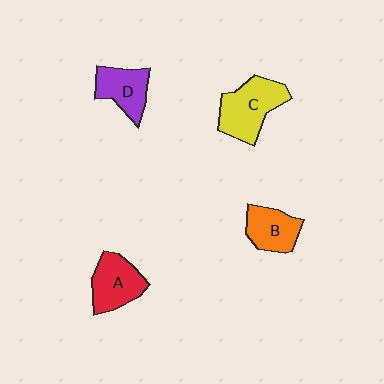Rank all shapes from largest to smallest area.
From largest to smallest: C (yellow), A (red), D (purple), B (orange).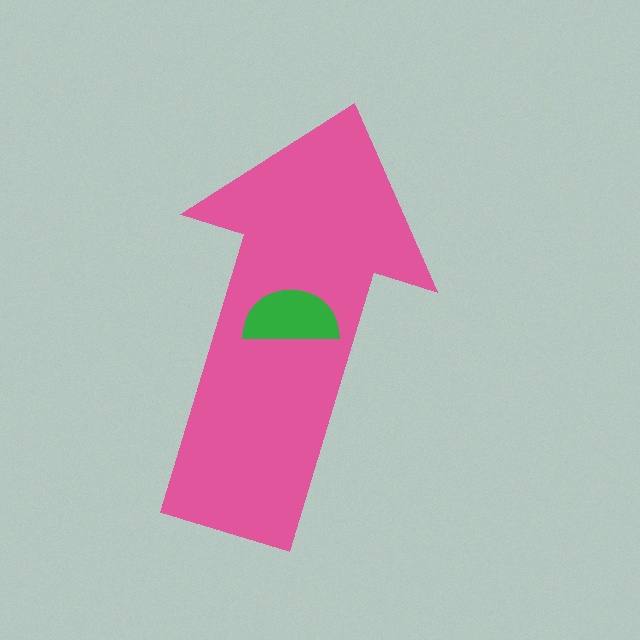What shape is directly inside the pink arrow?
The green semicircle.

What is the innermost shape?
The green semicircle.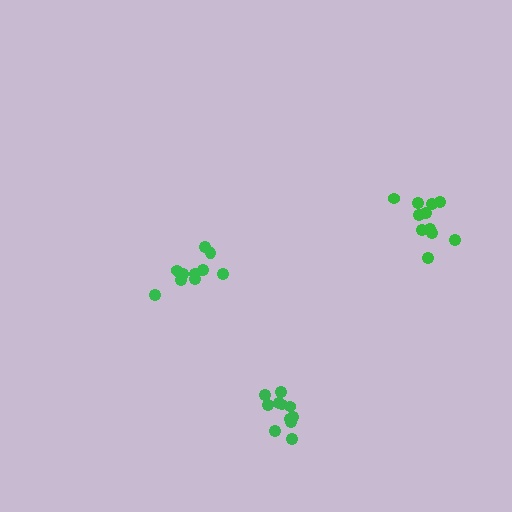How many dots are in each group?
Group 1: 11 dots, Group 2: 11 dots, Group 3: 11 dots (33 total).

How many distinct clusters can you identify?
There are 3 distinct clusters.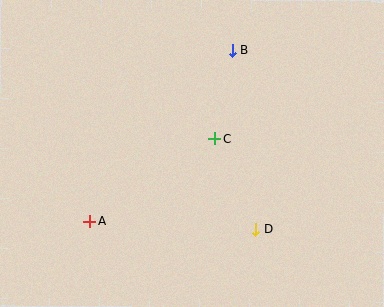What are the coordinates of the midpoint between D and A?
The midpoint between D and A is at (173, 225).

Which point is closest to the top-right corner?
Point B is closest to the top-right corner.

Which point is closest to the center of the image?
Point C at (215, 139) is closest to the center.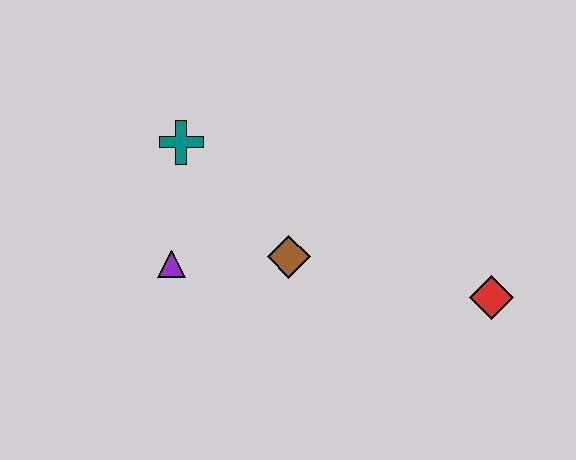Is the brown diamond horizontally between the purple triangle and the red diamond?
Yes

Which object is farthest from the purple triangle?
The red diamond is farthest from the purple triangle.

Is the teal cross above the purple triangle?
Yes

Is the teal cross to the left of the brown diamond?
Yes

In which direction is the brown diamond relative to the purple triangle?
The brown diamond is to the right of the purple triangle.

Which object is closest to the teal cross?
The purple triangle is closest to the teal cross.